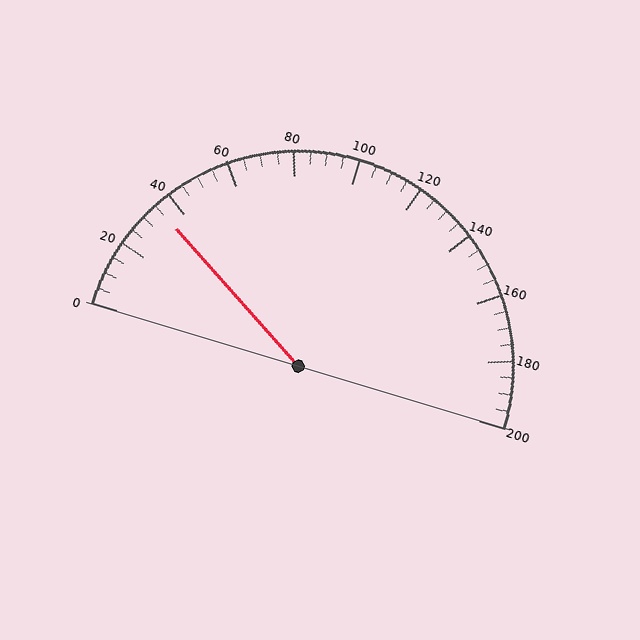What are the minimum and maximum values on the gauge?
The gauge ranges from 0 to 200.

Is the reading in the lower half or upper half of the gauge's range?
The reading is in the lower half of the range (0 to 200).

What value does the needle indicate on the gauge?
The needle indicates approximately 35.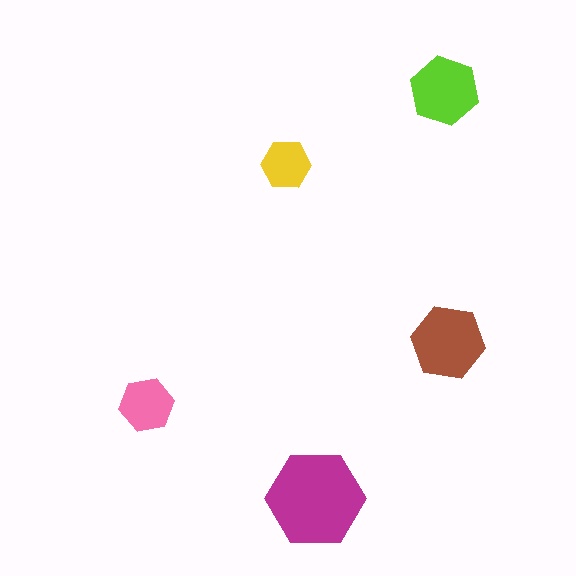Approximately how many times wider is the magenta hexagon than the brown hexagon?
About 1.5 times wider.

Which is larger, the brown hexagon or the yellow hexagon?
The brown one.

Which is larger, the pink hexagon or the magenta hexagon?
The magenta one.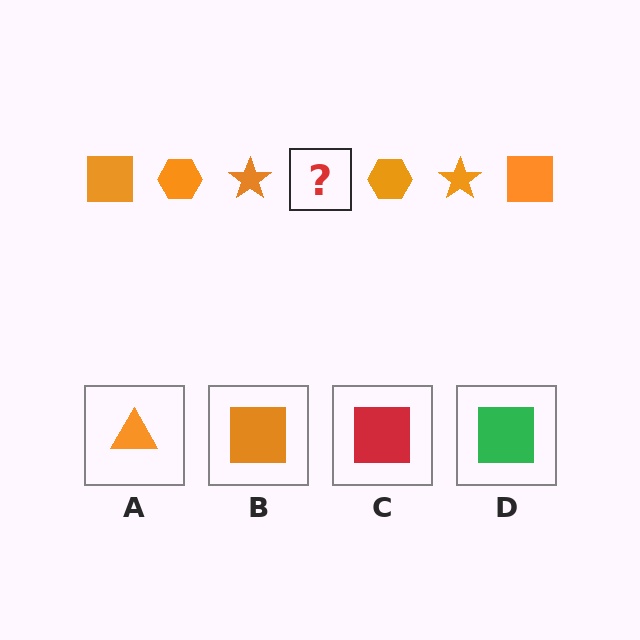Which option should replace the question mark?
Option B.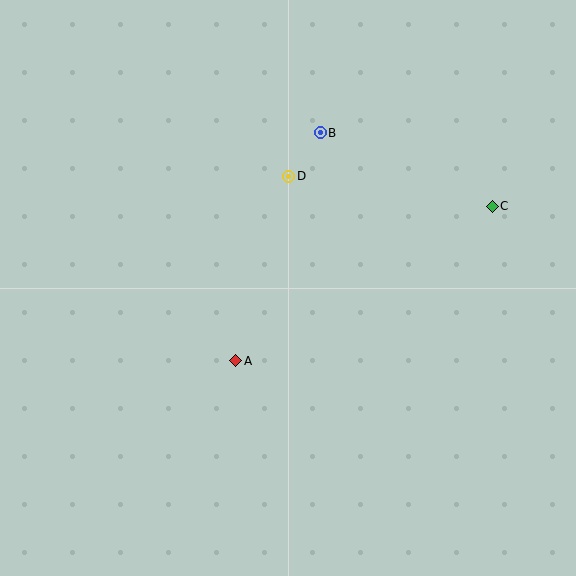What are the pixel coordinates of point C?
Point C is at (492, 206).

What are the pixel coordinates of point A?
Point A is at (235, 361).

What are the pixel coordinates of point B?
Point B is at (320, 133).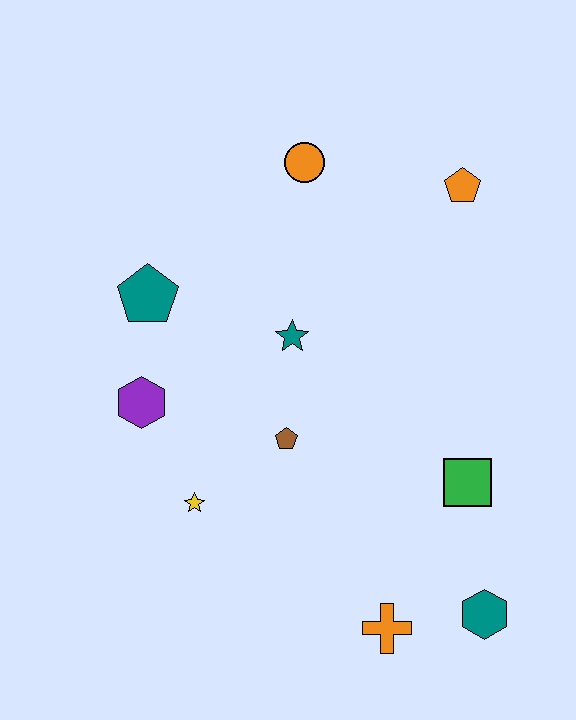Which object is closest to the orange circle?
The orange pentagon is closest to the orange circle.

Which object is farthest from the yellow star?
The orange pentagon is farthest from the yellow star.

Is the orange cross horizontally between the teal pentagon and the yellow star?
No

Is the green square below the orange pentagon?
Yes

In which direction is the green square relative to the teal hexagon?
The green square is above the teal hexagon.